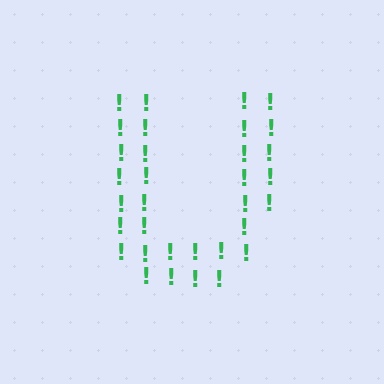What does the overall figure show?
The overall figure shows the letter U.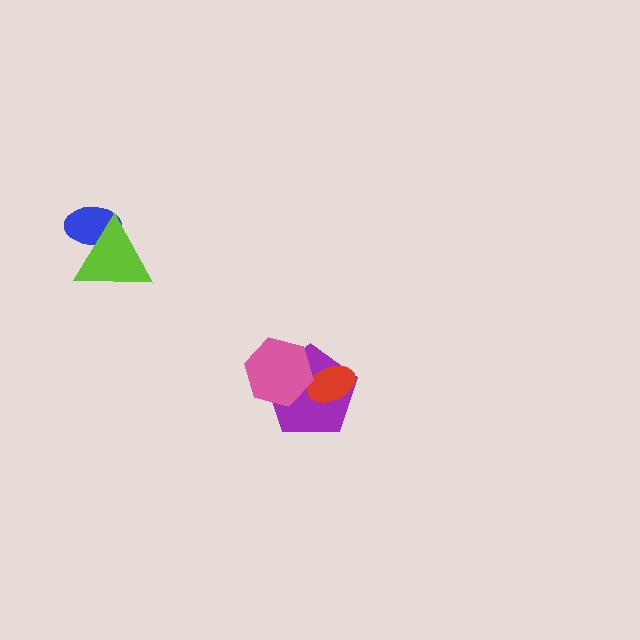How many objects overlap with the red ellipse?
2 objects overlap with the red ellipse.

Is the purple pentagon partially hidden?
Yes, it is partially covered by another shape.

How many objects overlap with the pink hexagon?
2 objects overlap with the pink hexagon.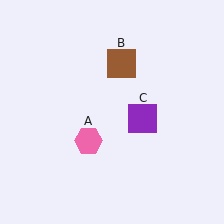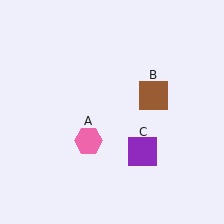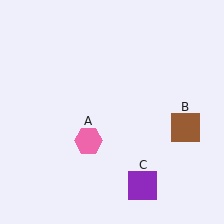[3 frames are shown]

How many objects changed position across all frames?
2 objects changed position: brown square (object B), purple square (object C).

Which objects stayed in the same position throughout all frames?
Pink hexagon (object A) remained stationary.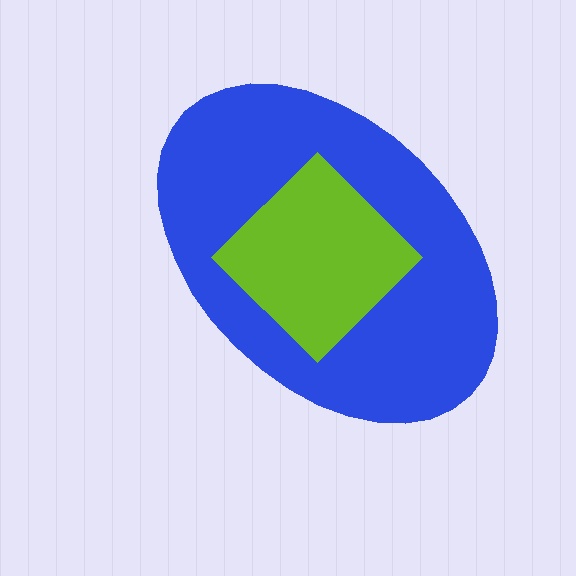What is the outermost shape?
The blue ellipse.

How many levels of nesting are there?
2.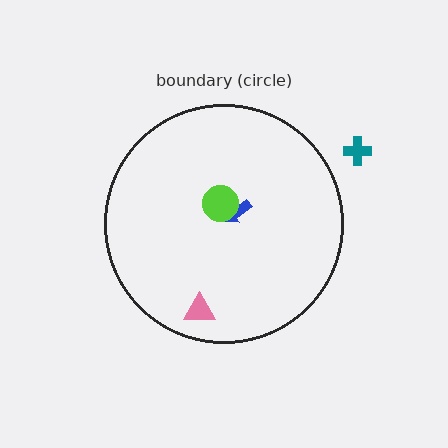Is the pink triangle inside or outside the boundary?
Inside.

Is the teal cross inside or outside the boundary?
Outside.